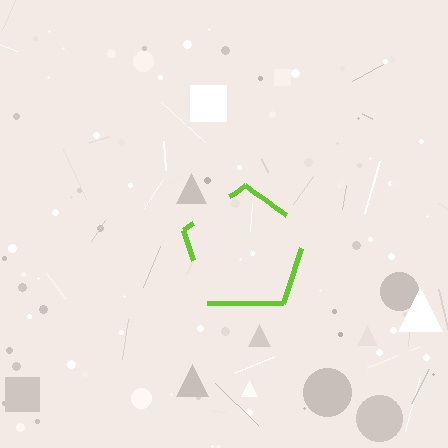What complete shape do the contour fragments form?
The contour fragments form a pentagon.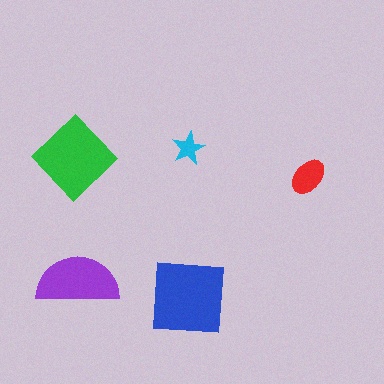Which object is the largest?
The blue square.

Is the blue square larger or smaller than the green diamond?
Larger.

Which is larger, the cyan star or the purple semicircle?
The purple semicircle.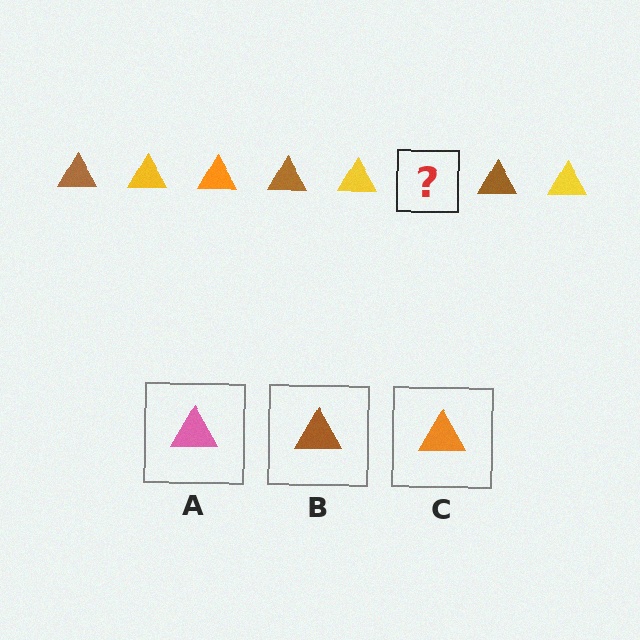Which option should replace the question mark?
Option C.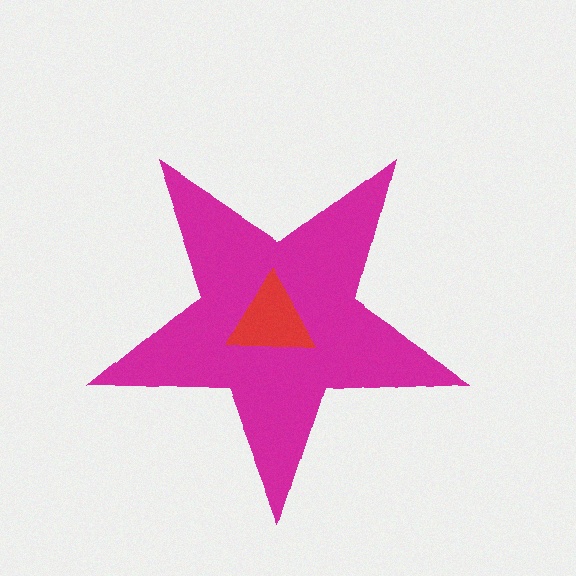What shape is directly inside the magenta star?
The red triangle.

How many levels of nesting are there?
2.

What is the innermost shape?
The red triangle.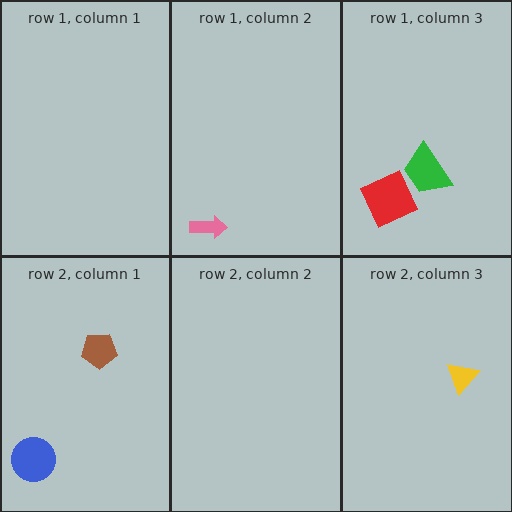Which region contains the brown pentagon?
The row 2, column 1 region.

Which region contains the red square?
The row 1, column 3 region.